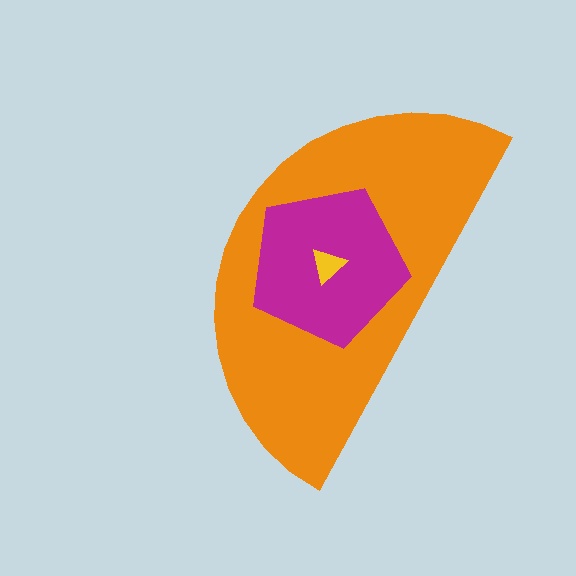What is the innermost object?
The yellow triangle.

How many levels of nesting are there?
3.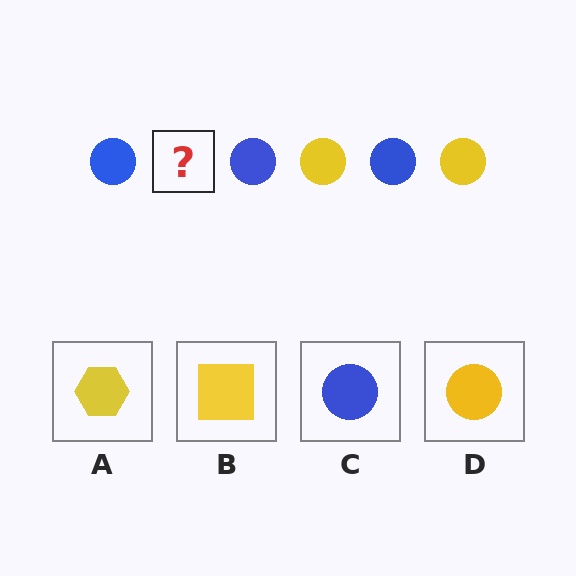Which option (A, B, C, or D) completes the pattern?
D.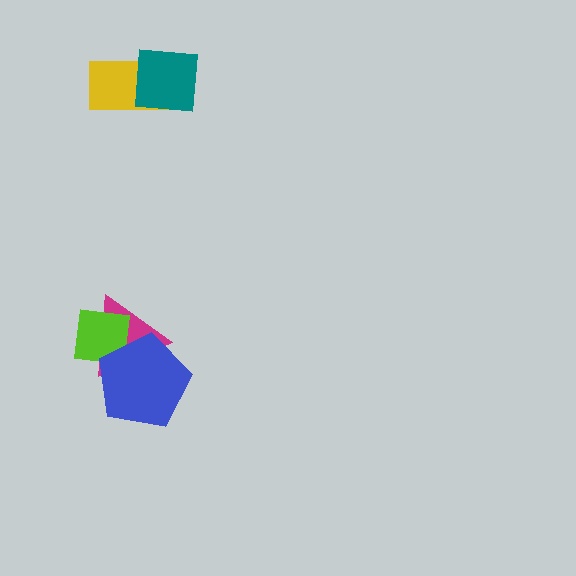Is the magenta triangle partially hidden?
Yes, it is partially covered by another shape.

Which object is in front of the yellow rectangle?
The teal square is in front of the yellow rectangle.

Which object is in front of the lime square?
The blue pentagon is in front of the lime square.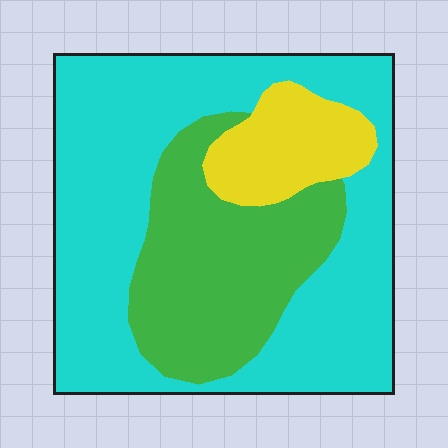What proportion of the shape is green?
Green covers around 30% of the shape.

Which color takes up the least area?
Yellow, at roughly 10%.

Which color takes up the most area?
Cyan, at roughly 60%.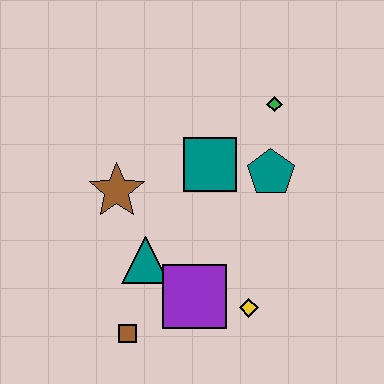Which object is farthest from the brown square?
The green diamond is farthest from the brown square.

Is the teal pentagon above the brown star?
Yes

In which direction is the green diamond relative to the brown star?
The green diamond is to the right of the brown star.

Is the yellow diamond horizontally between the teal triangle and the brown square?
No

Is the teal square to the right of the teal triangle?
Yes